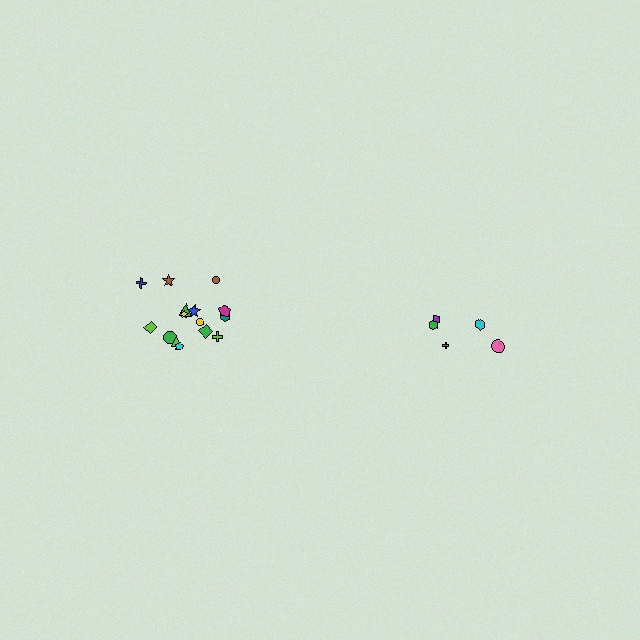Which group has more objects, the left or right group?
The left group.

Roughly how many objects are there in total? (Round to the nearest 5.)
Roughly 20 objects in total.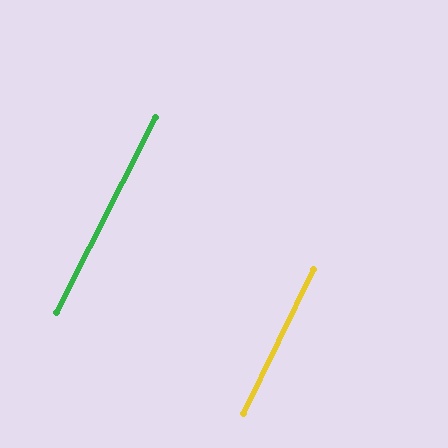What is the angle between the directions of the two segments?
Approximately 1 degree.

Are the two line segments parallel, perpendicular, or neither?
Parallel — their directions differ by only 0.9°.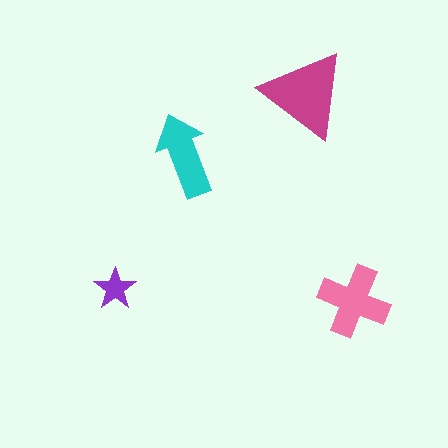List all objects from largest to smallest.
The magenta triangle, the pink cross, the cyan arrow, the purple star.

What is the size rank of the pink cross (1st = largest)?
2nd.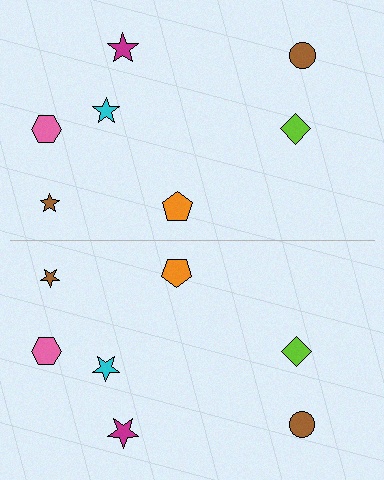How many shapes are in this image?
There are 14 shapes in this image.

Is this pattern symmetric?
Yes, this pattern has bilateral (reflection) symmetry.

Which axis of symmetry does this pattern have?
The pattern has a horizontal axis of symmetry running through the center of the image.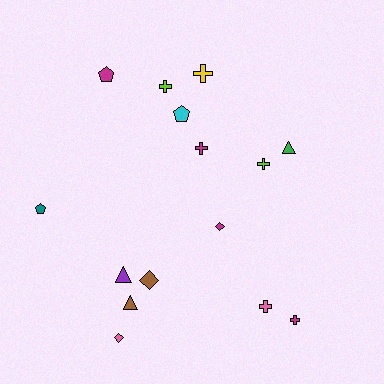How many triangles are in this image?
There are 3 triangles.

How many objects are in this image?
There are 15 objects.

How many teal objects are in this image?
There is 1 teal object.